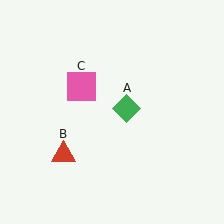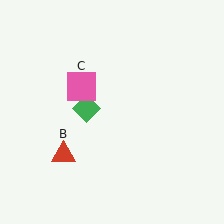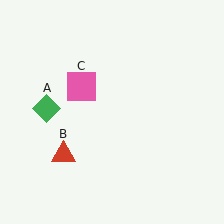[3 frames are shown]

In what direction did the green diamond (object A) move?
The green diamond (object A) moved left.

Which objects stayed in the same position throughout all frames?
Red triangle (object B) and pink square (object C) remained stationary.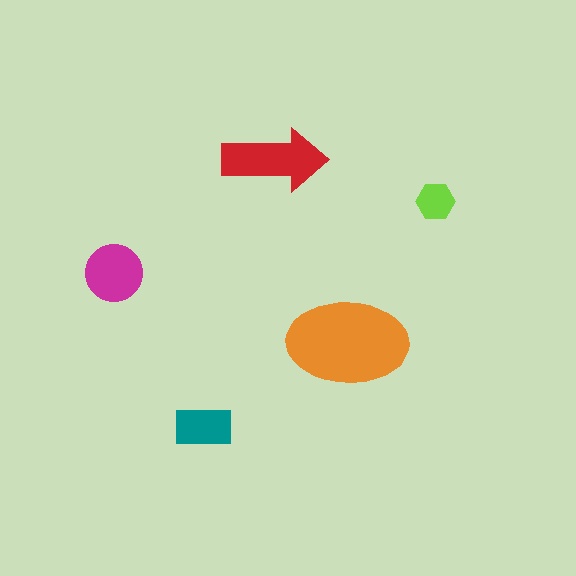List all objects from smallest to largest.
The lime hexagon, the teal rectangle, the magenta circle, the red arrow, the orange ellipse.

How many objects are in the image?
There are 5 objects in the image.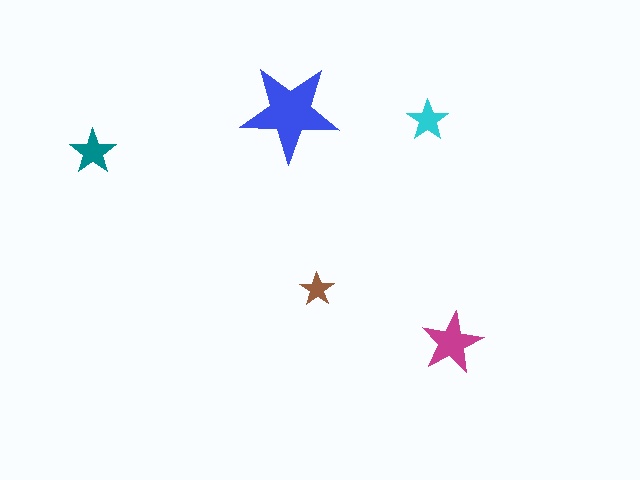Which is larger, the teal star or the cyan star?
The teal one.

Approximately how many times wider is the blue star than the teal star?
About 2 times wider.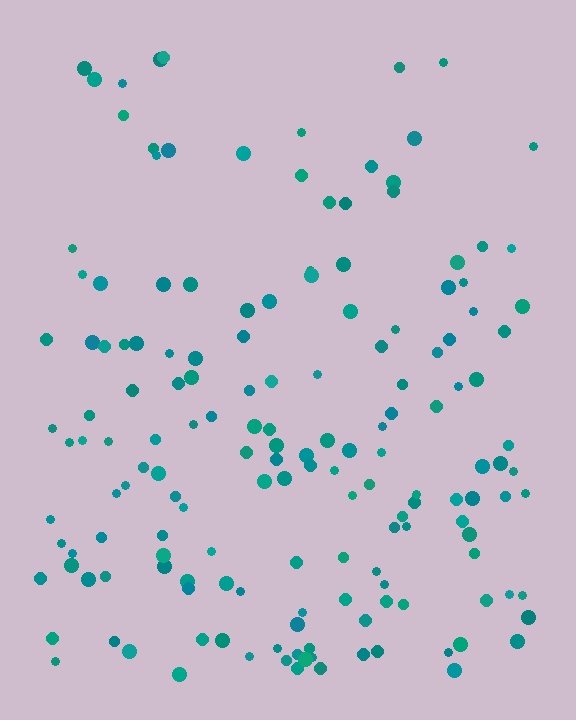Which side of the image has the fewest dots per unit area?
The top.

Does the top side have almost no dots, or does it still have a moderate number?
Still a moderate number, just noticeably fewer than the bottom.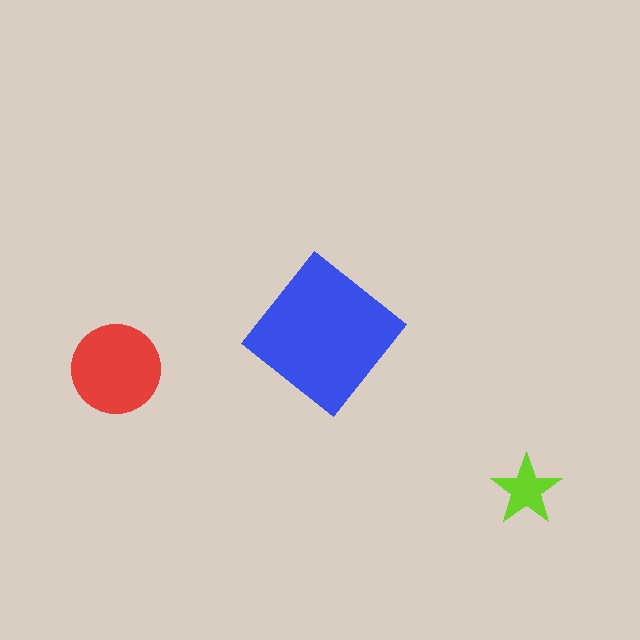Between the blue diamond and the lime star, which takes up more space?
The blue diamond.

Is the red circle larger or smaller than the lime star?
Larger.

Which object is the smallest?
The lime star.